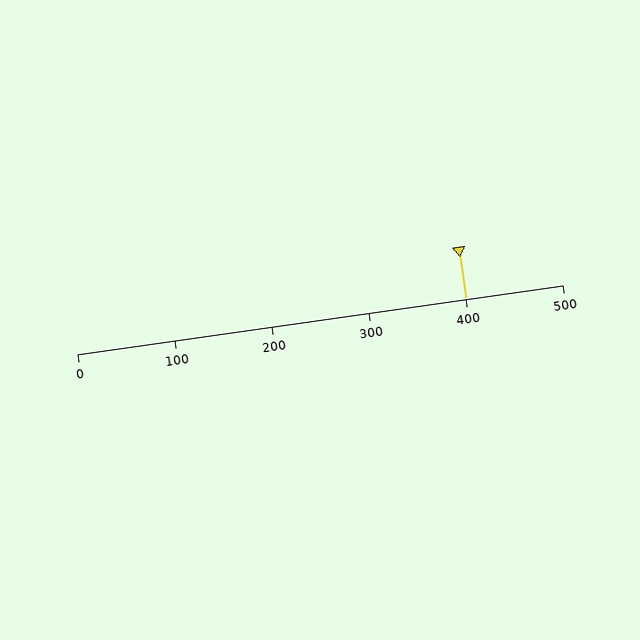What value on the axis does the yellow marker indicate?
The marker indicates approximately 400.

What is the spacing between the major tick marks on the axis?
The major ticks are spaced 100 apart.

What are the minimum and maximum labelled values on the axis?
The axis runs from 0 to 500.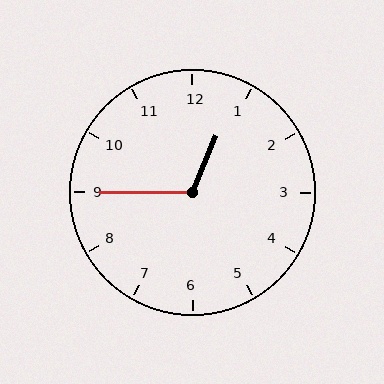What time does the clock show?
12:45.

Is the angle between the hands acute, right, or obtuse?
It is obtuse.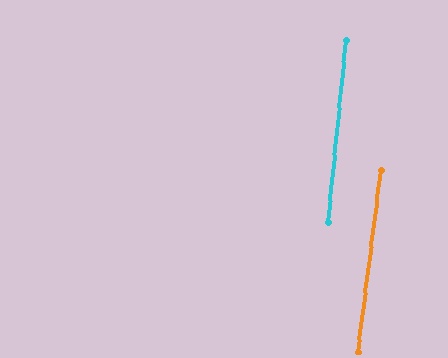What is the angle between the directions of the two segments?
Approximately 1 degree.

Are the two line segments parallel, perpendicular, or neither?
Parallel — their directions differ by only 1.2°.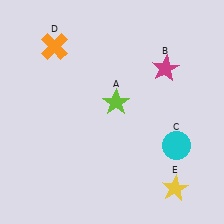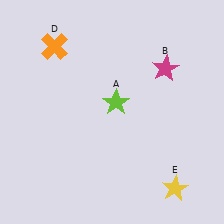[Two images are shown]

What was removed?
The cyan circle (C) was removed in Image 2.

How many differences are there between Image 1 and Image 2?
There is 1 difference between the two images.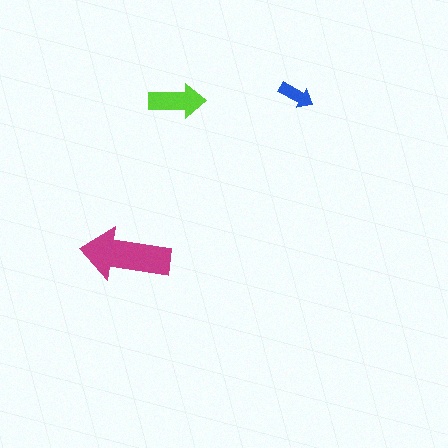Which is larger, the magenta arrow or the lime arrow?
The magenta one.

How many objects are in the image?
There are 3 objects in the image.